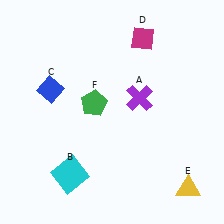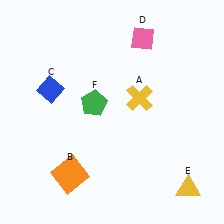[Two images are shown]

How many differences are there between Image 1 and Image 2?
There are 3 differences between the two images.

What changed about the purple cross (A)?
In Image 1, A is purple. In Image 2, it changed to yellow.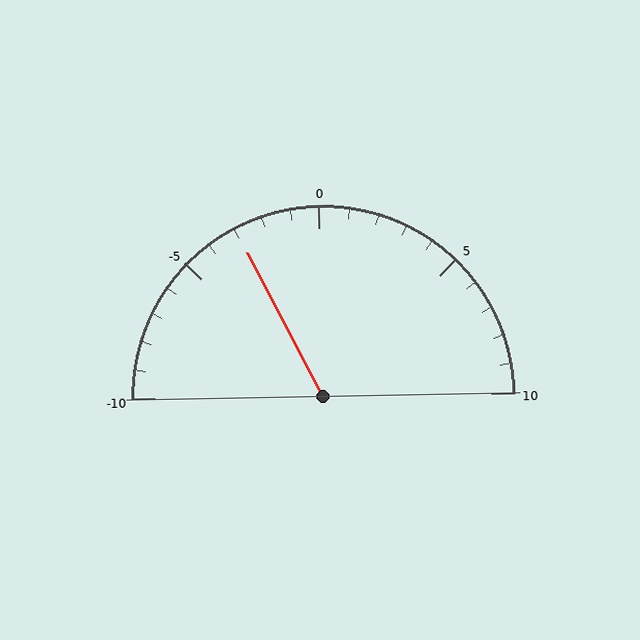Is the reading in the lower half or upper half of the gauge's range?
The reading is in the lower half of the range (-10 to 10).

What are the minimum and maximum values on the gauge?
The gauge ranges from -10 to 10.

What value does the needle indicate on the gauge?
The needle indicates approximately -3.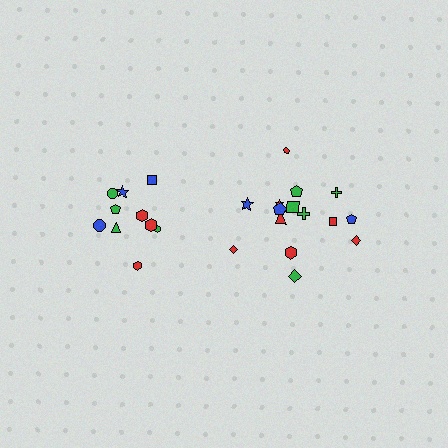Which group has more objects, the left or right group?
The right group.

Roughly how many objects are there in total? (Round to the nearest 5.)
Roughly 25 objects in total.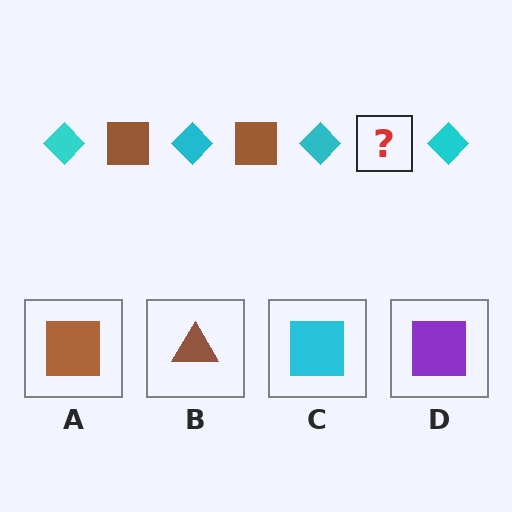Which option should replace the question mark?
Option A.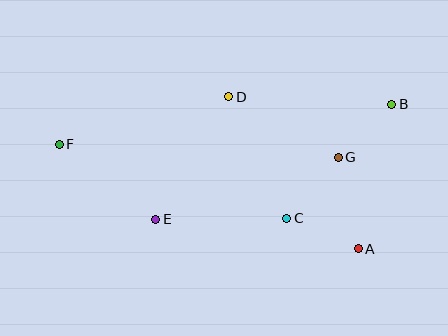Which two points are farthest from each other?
Points B and F are farthest from each other.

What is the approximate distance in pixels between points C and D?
The distance between C and D is approximately 135 pixels.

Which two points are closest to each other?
Points B and G are closest to each other.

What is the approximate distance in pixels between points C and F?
The distance between C and F is approximately 239 pixels.